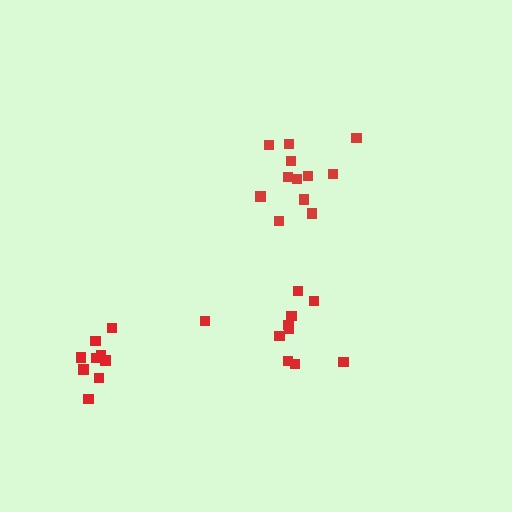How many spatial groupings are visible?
There are 3 spatial groupings.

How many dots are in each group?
Group 1: 10 dots, Group 2: 9 dots, Group 3: 12 dots (31 total).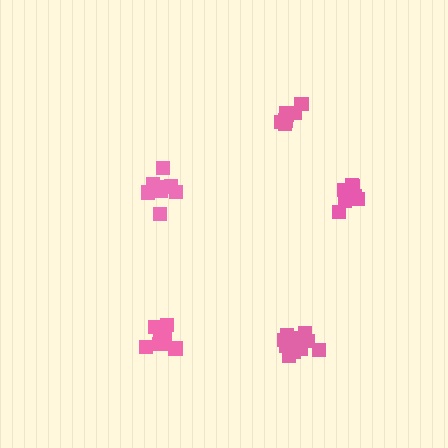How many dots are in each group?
Group 1: 8 dots, Group 2: 13 dots, Group 3: 9 dots, Group 4: 10 dots, Group 5: 8 dots (48 total).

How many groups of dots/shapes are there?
There are 5 groups.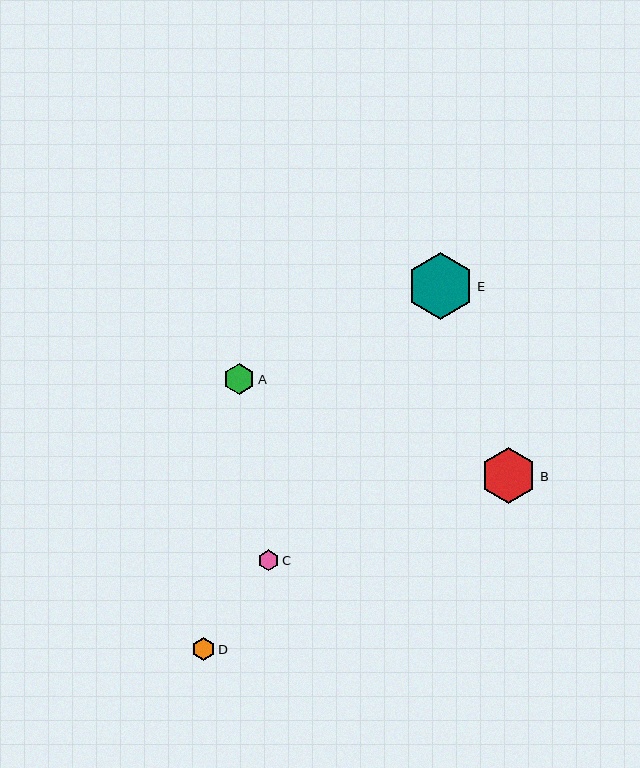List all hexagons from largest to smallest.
From largest to smallest: E, B, A, D, C.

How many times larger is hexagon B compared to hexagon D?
Hexagon B is approximately 2.4 times the size of hexagon D.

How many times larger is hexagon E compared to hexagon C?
Hexagon E is approximately 3.2 times the size of hexagon C.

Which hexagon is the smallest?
Hexagon C is the smallest with a size of approximately 21 pixels.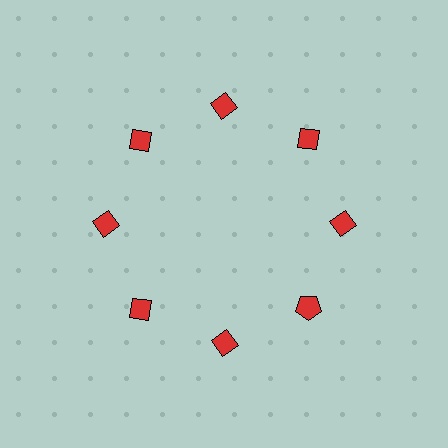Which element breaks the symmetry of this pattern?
The red pentagon at roughly the 4 o'clock position breaks the symmetry. All other shapes are red diamonds.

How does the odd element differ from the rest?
It has a different shape: pentagon instead of diamond.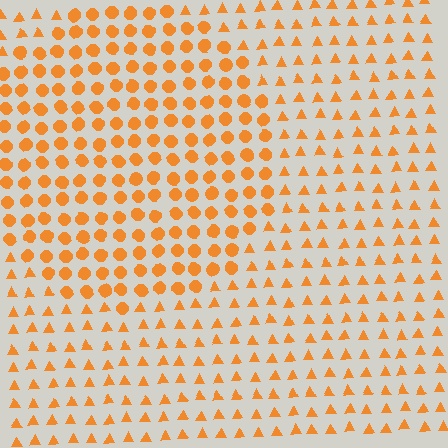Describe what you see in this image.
The image is filled with small orange elements arranged in a uniform grid. A circle-shaped region contains circles, while the surrounding area contains triangles. The boundary is defined purely by the change in element shape.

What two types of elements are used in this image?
The image uses circles inside the circle region and triangles outside it.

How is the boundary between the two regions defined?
The boundary is defined by a change in element shape: circles inside vs. triangles outside. All elements share the same color and spacing.